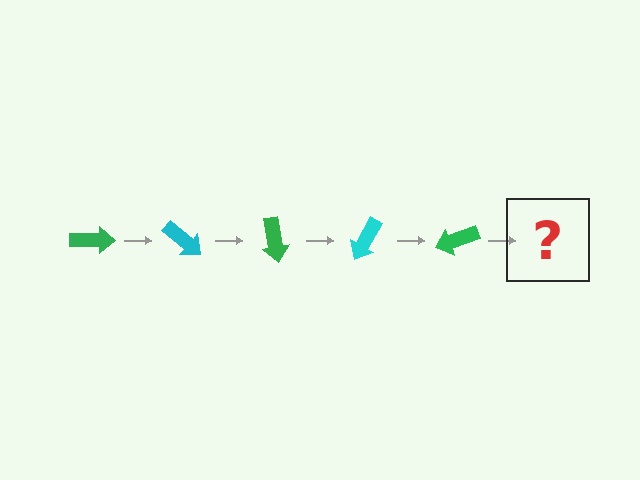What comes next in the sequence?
The next element should be a cyan arrow, rotated 200 degrees from the start.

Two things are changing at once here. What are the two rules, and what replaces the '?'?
The two rules are that it rotates 40 degrees each step and the color cycles through green and cyan. The '?' should be a cyan arrow, rotated 200 degrees from the start.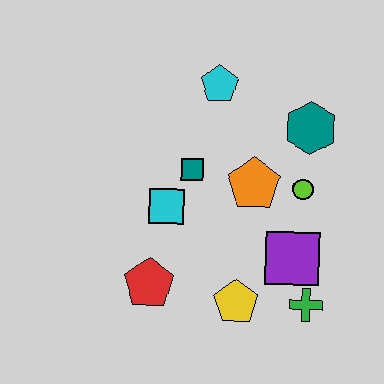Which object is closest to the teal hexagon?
The lime circle is closest to the teal hexagon.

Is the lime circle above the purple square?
Yes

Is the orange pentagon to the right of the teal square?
Yes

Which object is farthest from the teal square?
The green cross is farthest from the teal square.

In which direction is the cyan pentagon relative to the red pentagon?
The cyan pentagon is above the red pentagon.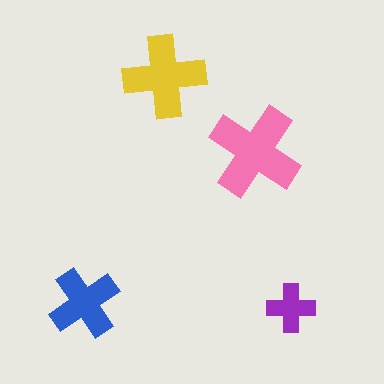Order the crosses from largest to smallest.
the pink one, the yellow one, the blue one, the purple one.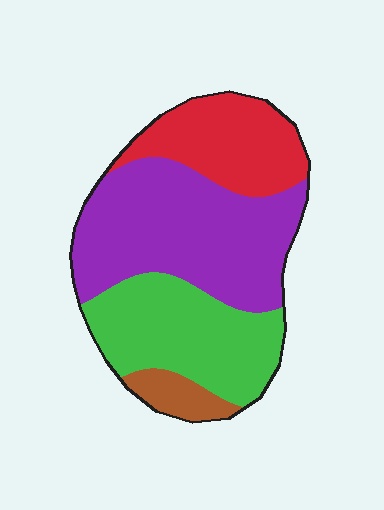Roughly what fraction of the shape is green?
Green takes up about one third (1/3) of the shape.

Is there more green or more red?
Green.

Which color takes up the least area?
Brown, at roughly 5%.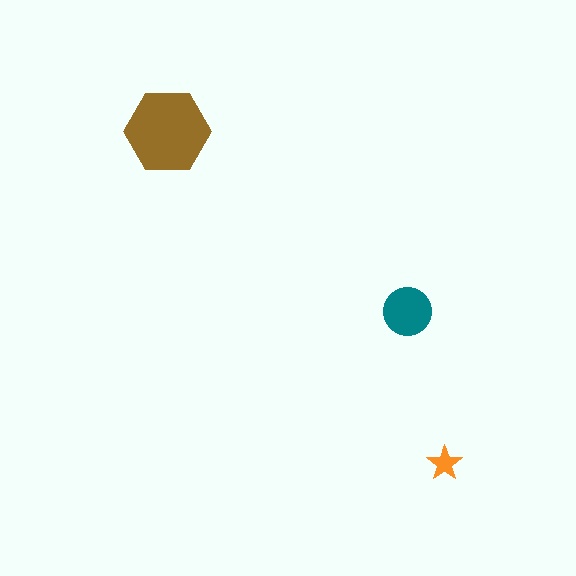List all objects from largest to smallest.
The brown hexagon, the teal circle, the orange star.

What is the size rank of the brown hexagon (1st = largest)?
1st.